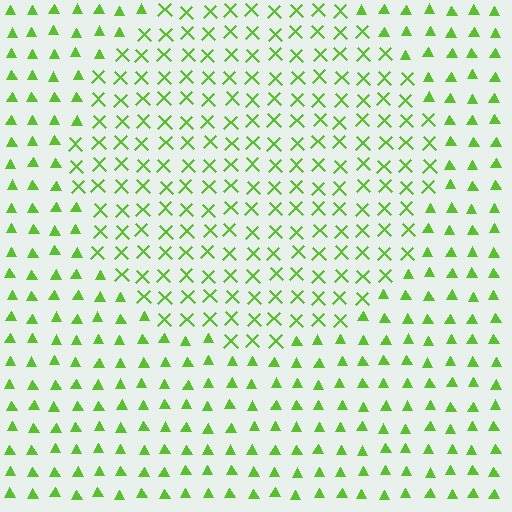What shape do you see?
I see a circle.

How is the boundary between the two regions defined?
The boundary is defined by a change in element shape: X marks inside vs. triangles outside. All elements share the same color and spacing.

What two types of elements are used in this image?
The image uses X marks inside the circle region and triangles outside it.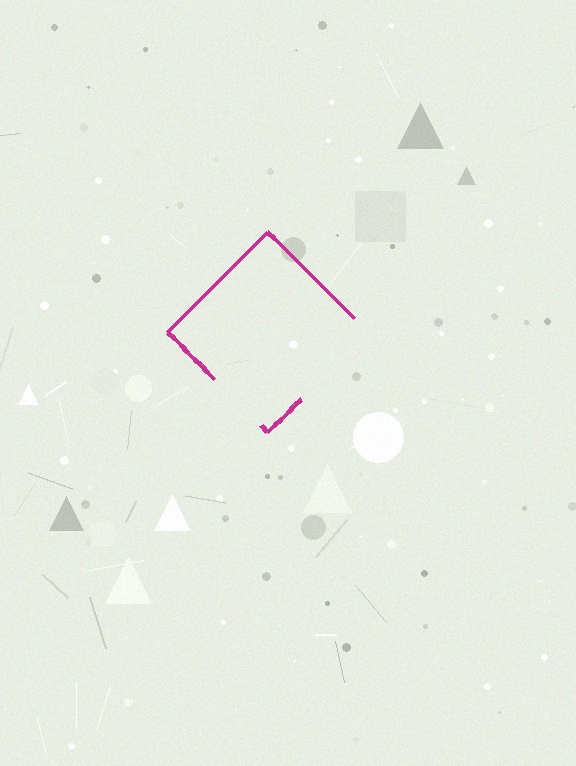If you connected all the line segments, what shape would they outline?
They would outline a diamond.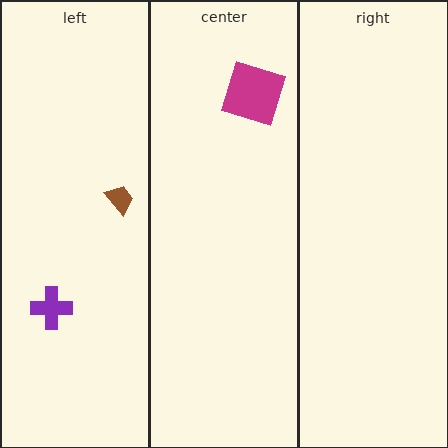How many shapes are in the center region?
1.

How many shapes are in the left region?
2.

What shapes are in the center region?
The magenta square.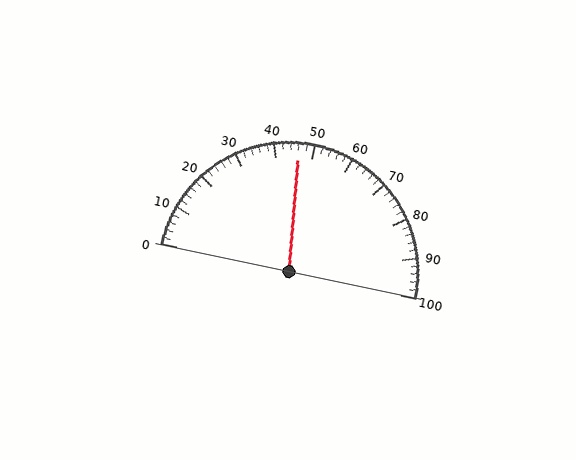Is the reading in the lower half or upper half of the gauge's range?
The reading is in the lower half of the range (0 to 100).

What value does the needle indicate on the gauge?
The needle indicates approximately 46.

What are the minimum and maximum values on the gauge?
The gauge ranges from 0 to 100.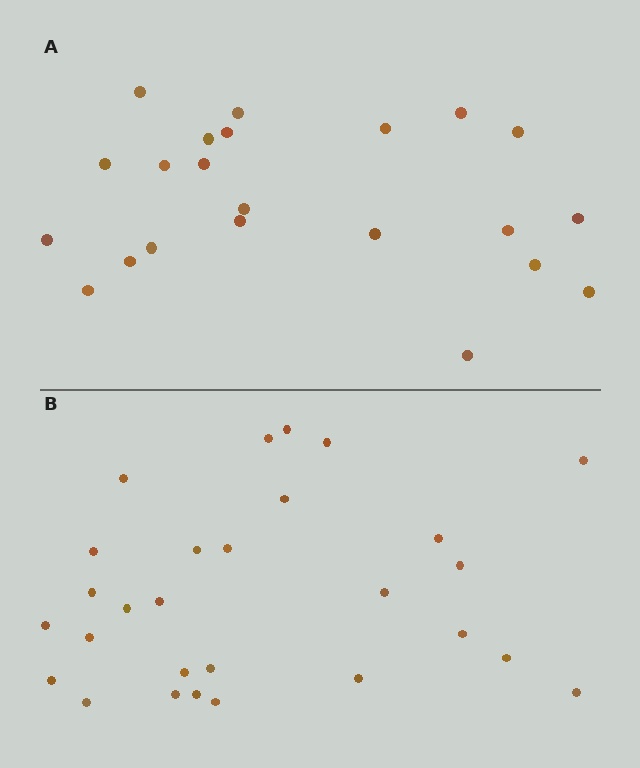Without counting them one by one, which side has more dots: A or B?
Region B (the bottom region) has more dots.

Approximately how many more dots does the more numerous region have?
Region B has about 6 more dots than region A.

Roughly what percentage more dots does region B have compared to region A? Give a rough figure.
About 25% more.